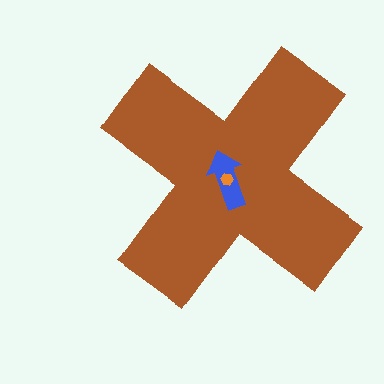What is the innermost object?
The orange hexagon.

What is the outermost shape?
The brown cross.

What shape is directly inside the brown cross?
The blue arrow.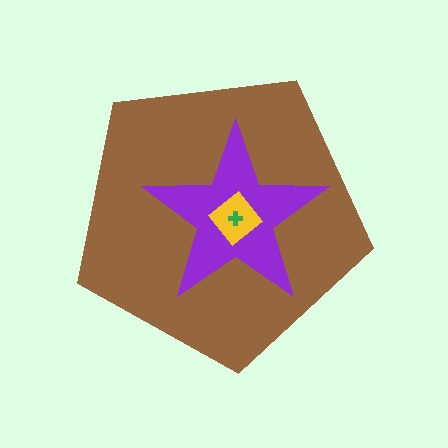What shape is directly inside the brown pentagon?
The purple star.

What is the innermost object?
The green cross.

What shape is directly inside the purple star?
The yellow diamond.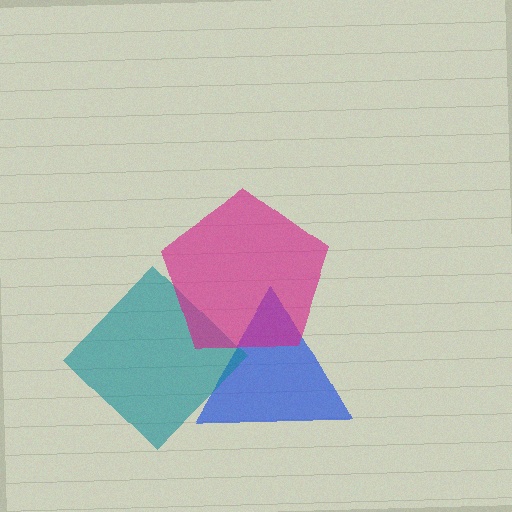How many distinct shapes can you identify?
There are 3 distinct shapes: a blue triangle, a teal diamond, a magenta pentagon.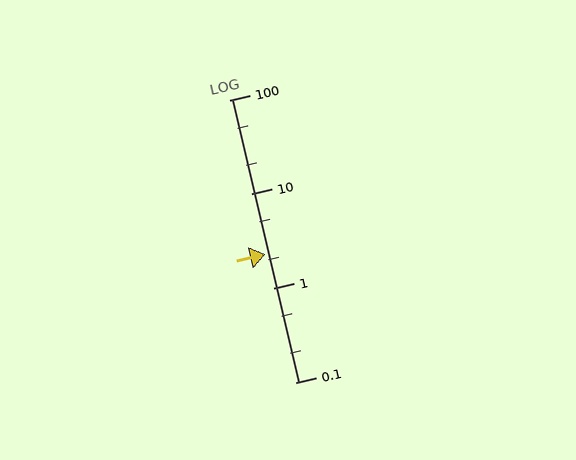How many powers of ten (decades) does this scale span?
The scale spans 3 decades, from 0.1 to 100.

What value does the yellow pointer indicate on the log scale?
The pointer indicates approximately 2.3.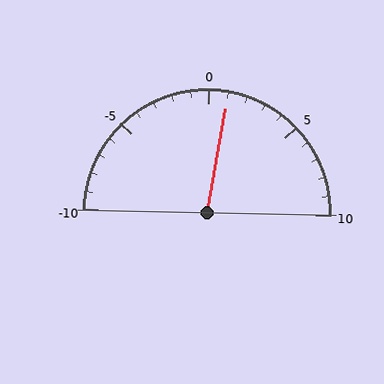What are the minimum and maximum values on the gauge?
The gauge ranges from -10 to 10.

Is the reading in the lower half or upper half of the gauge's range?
The reading is in the upper half of the range (-10 to 10).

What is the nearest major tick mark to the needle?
The nearest major tick mark is 0.